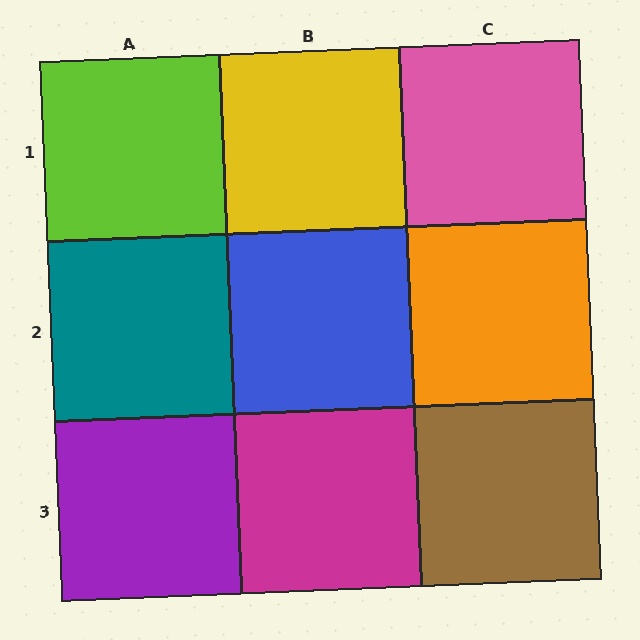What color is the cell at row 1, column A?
Lime.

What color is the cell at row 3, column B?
Magenta.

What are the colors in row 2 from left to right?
Teal, blue, orange.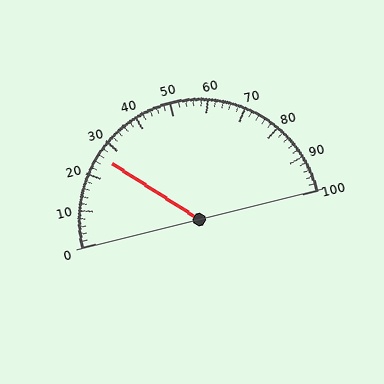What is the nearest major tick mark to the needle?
The nearest major tick mark is 30.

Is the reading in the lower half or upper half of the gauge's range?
The reading is in the lower half of the range (0 to 100).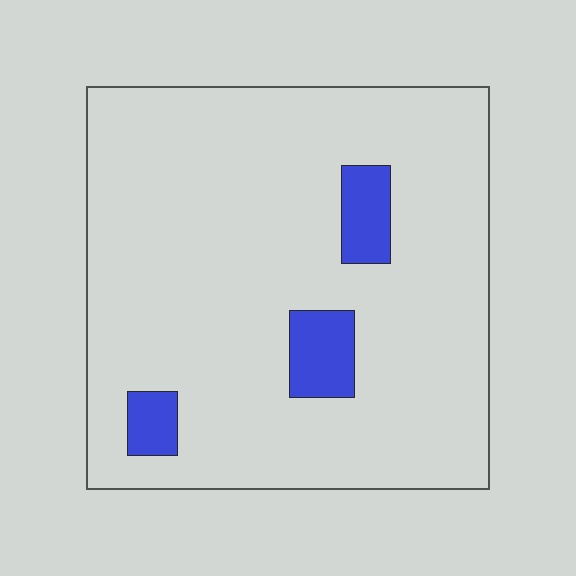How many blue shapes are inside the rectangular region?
3.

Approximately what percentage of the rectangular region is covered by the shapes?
Approximately 10%.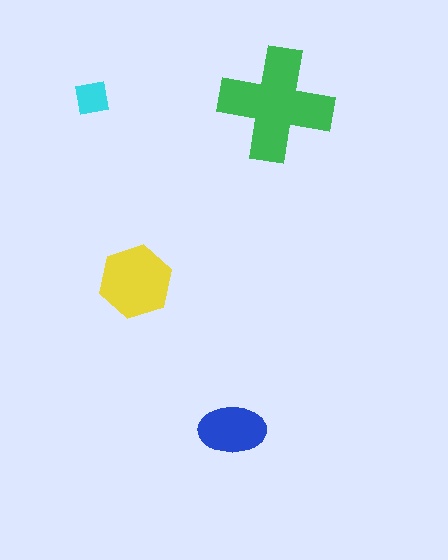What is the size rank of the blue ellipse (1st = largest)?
3rd.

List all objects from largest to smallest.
The green cross, the yellow hexagon, the blue ellipse, the cyan square.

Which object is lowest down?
The blue ellipse is bottommost.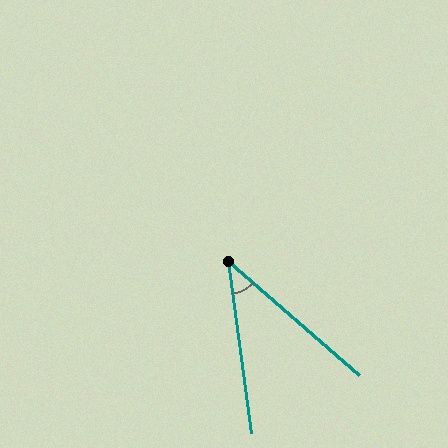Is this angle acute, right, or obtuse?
It is acute.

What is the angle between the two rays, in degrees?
Approximately 41 degrees.